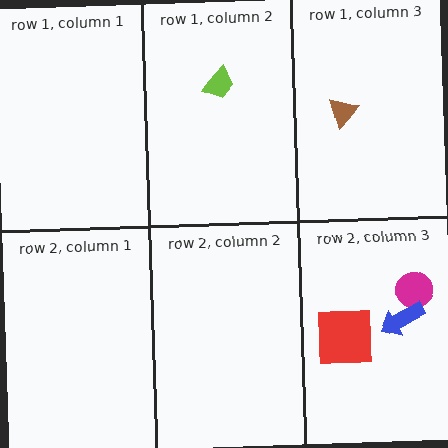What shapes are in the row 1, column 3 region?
The brown triangle.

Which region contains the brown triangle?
The row 1, column 3 region.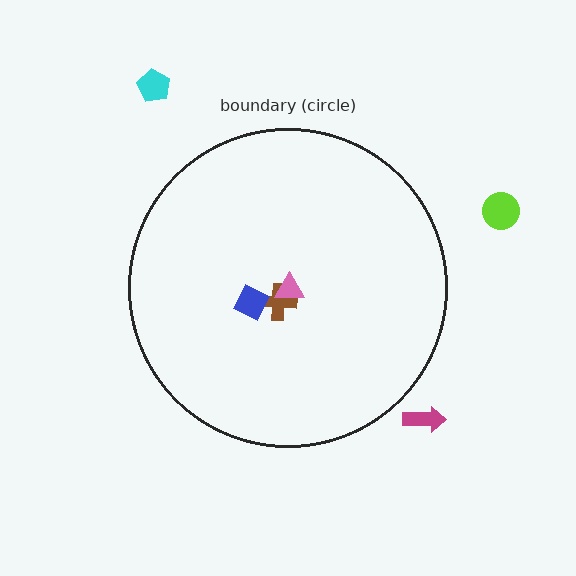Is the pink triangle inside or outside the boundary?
Inside.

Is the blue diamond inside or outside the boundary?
Inside.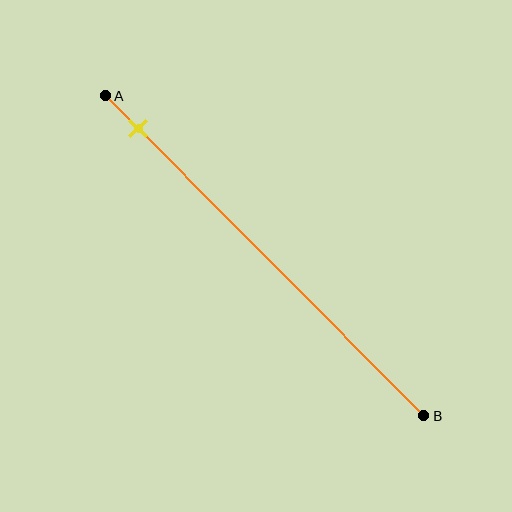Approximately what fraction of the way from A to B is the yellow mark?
The yellow mark is approximately 10% of the way from A to B.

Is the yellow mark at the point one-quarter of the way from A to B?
No, the mark is at about 10% from A, not at the 25% one-quarter point.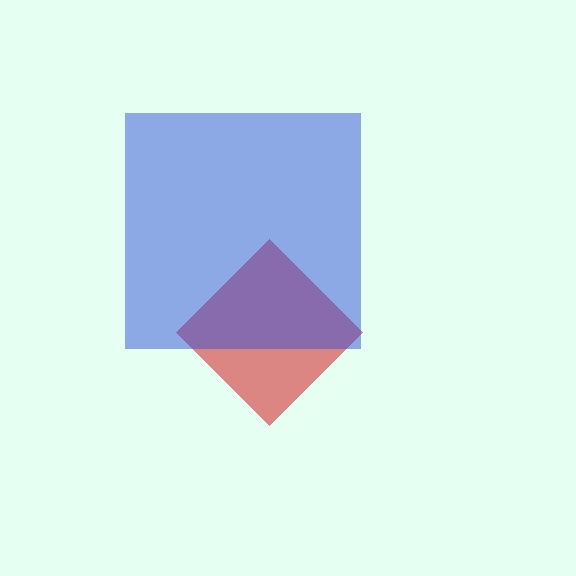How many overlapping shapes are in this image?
There are 2 overlapping shapes in the image.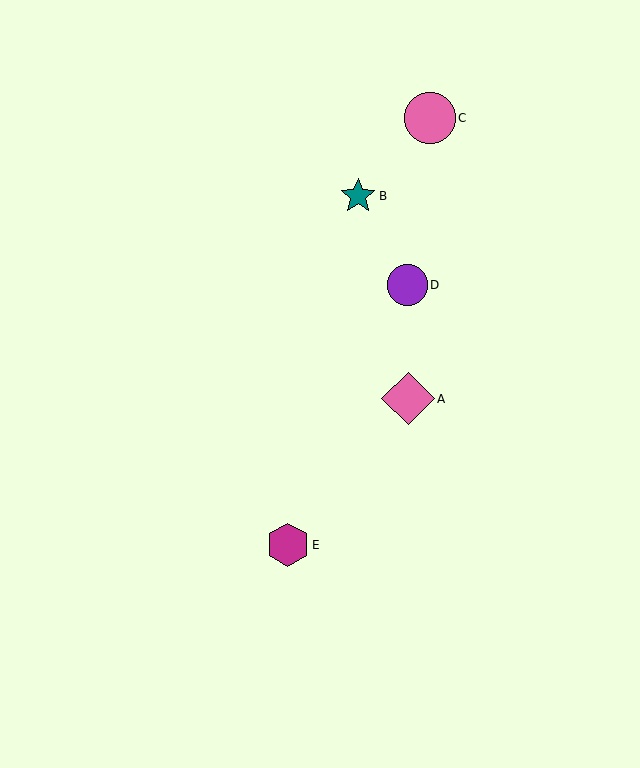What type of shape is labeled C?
Shape C is a pink circle.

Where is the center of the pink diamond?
The center of the pink diamond is at (408, 399).